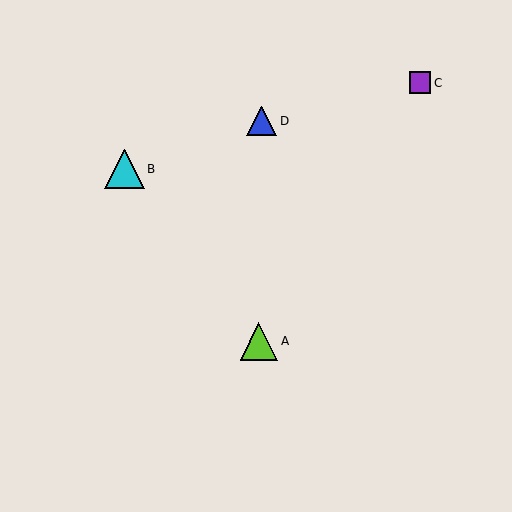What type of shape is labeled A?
Shape A is a lime triangle.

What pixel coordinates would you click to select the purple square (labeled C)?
Click at (420, 83) to select the purple square C.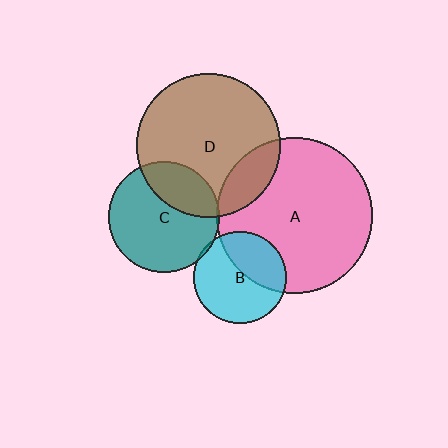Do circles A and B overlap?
Yes.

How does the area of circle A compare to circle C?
Approximately 1.9 times.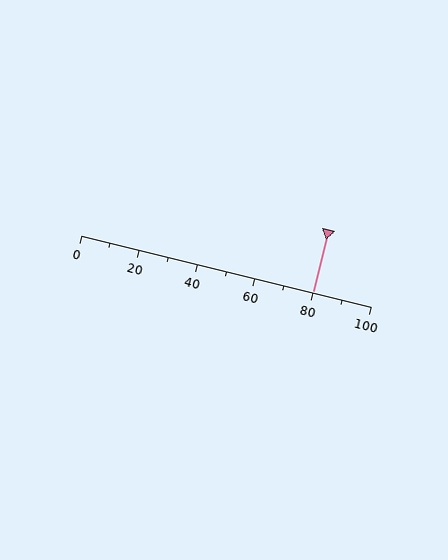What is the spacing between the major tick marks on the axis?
The major ticks are spaced 20 apart.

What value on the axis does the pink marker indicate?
The marker indicates approximately 80.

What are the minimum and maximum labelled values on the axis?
The axis runs from 0 to 100.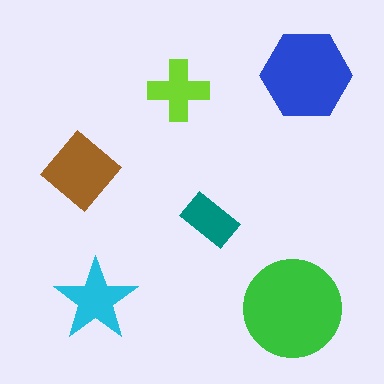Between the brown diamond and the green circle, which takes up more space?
The green circle.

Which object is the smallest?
The teal rectangle.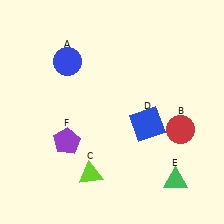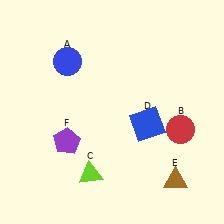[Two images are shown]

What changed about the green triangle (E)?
In Image 1, E is green. In Image 2, it changed to brown.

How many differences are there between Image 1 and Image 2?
There is 1 difference between the two images.